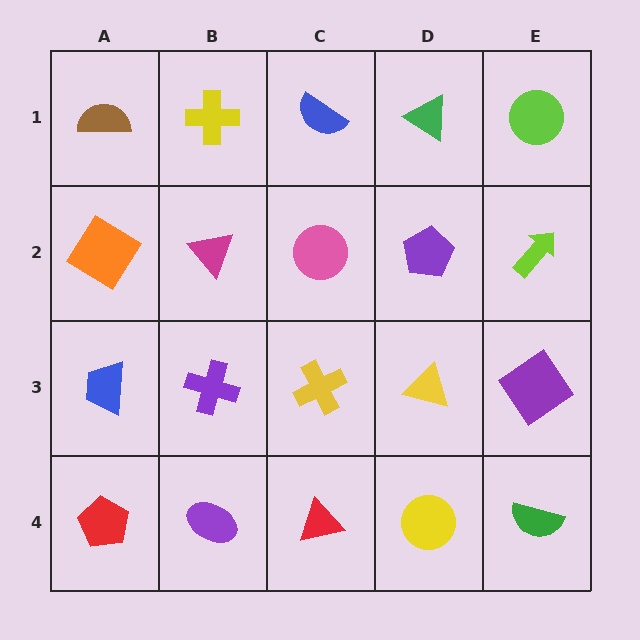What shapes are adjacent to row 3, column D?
A purple pentagon (row 2, column D), a yellow circle (row 4, column D), a yellow cross (row 3, column C), a purple diamond (row 3, column E).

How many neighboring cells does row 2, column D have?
4.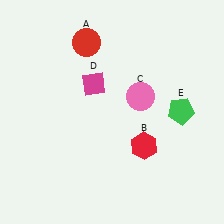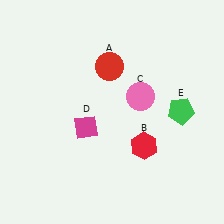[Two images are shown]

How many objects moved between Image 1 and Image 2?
2 objects moved between the two images.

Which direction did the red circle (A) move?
The red circle (A) moved down.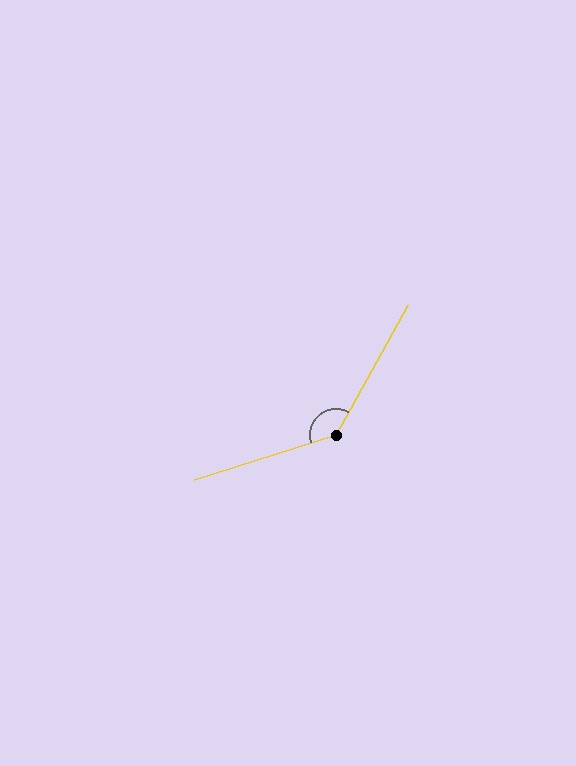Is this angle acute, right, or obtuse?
It is obtuse.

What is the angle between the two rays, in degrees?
Approximately 137 degrees.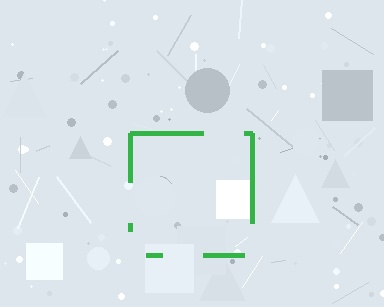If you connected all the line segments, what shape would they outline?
They would outline a square.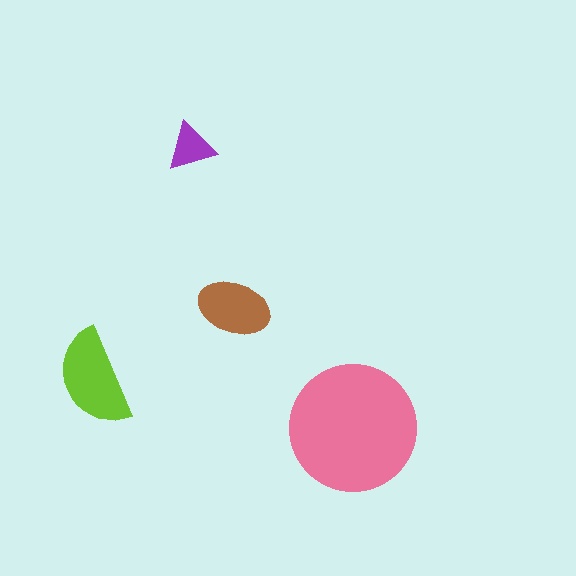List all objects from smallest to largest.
The purple triangle, the brown ellipse, the lime semicircle, the pink circle.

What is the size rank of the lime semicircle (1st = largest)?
2nd.